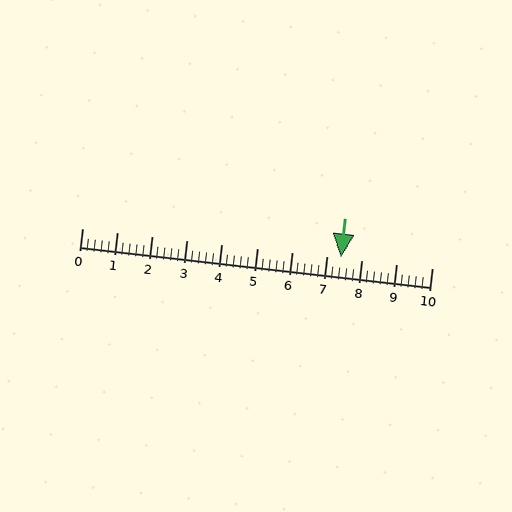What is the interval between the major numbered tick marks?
The major tick marks are spaced 1 units apart.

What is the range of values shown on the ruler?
The ruler shows values from 0 to 10.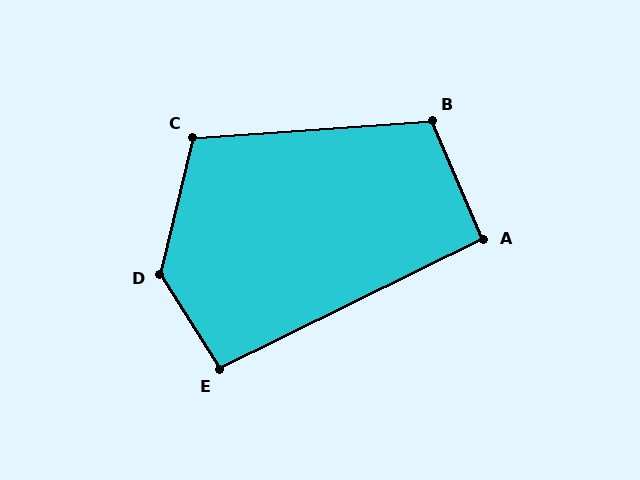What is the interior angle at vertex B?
Approximately 109 degrees (obtuse).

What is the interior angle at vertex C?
Approximately 107 degrees (obtuse).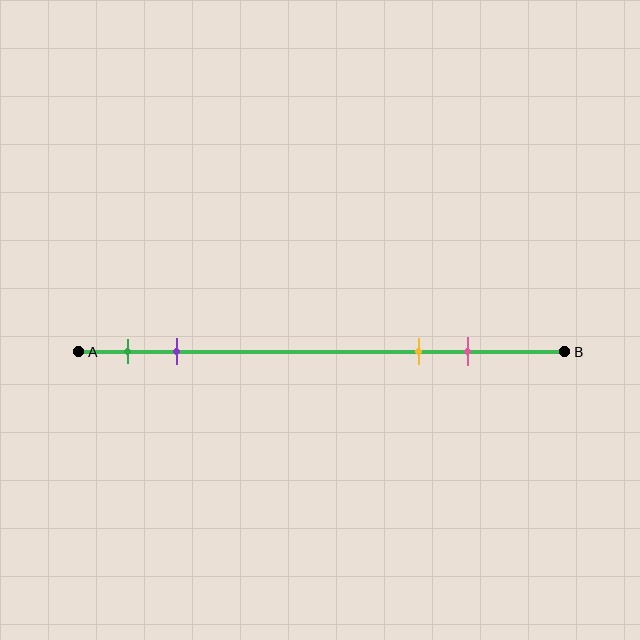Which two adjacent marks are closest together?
The green and purple marks are the closest adjacent pair.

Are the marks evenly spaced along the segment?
No, the marks are not evenly spaced.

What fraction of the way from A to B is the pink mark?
The pink mark is approximately 80% (0.8) of the way from A to B.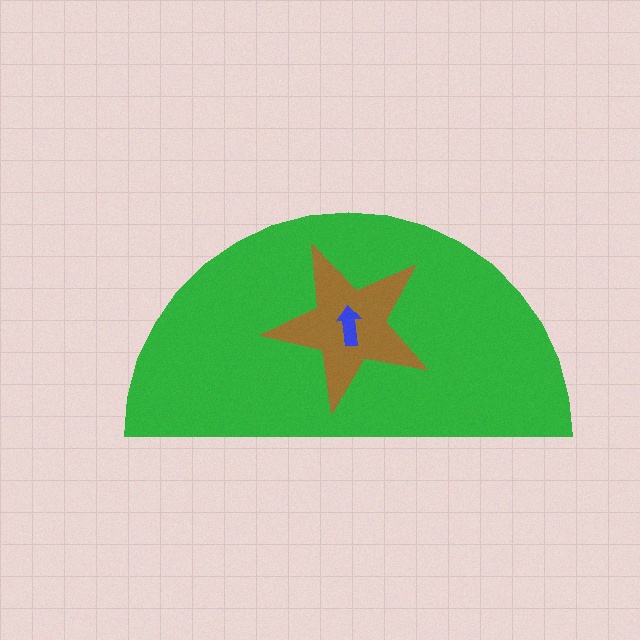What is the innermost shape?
The blue arrow.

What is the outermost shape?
The green semicircle.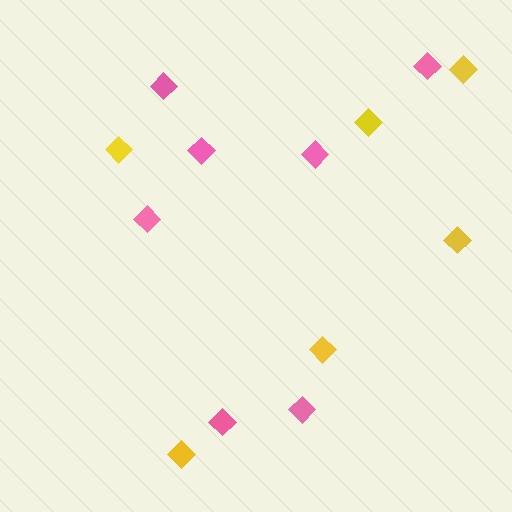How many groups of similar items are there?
There are 2 groups: one group of pink diamonds (7) and one group of yellow diamonds (6).